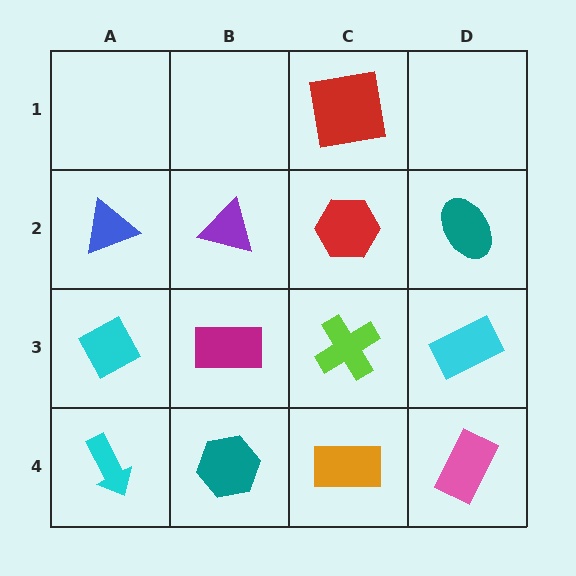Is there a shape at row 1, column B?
No, that cell is empty.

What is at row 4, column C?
An orange rectangle.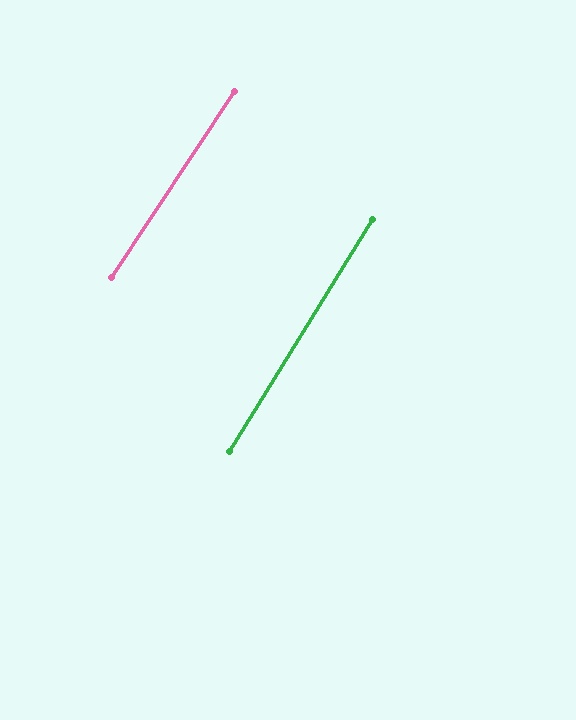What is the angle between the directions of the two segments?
Approximately 2 degrees.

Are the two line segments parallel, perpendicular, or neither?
Parallel — their directions differ by only 1.6°.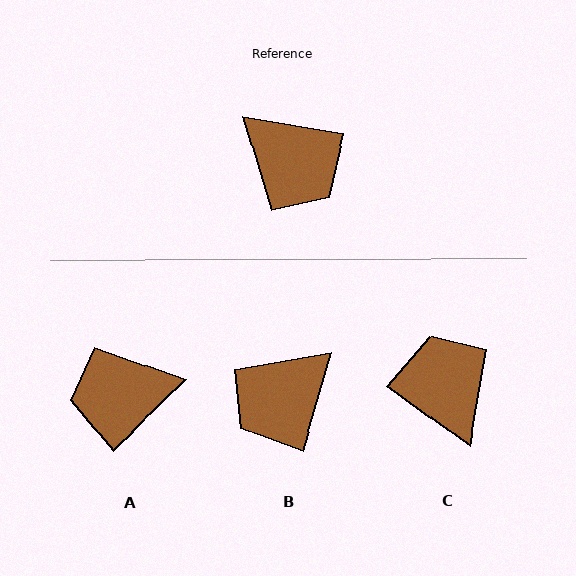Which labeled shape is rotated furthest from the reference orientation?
C, about 153 degrees away.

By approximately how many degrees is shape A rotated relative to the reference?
Approximately 127 degrees clockwise.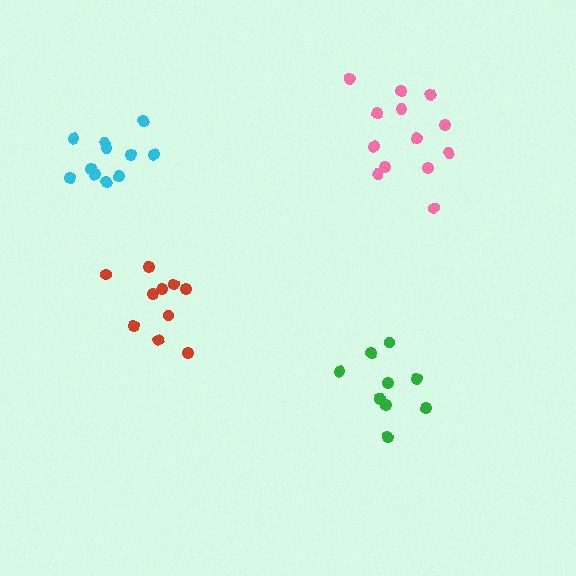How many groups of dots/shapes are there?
There are 4 groups.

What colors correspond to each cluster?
The clusters are colored: green, red, pink, cyan.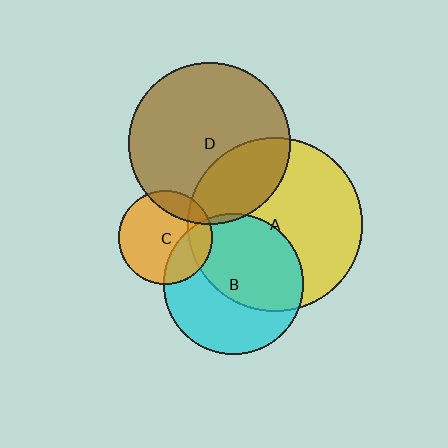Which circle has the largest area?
Circle A (yellow).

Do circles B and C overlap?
Yes.